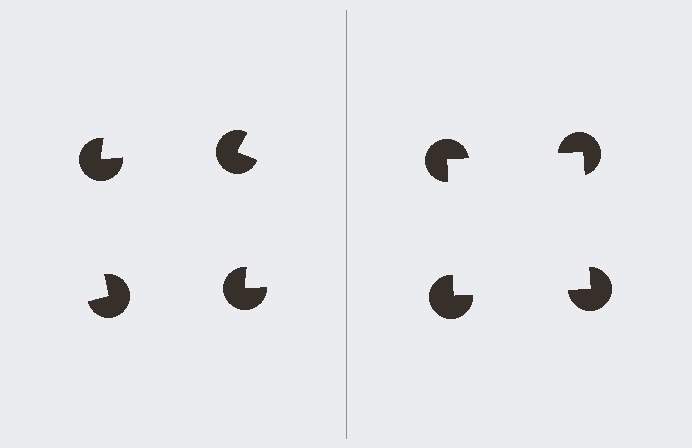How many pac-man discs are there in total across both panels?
8 — 4 on each side.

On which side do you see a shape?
An illusory square appears on the right side. On the left side the wedge cuts are rotated, so no coherent shape forms.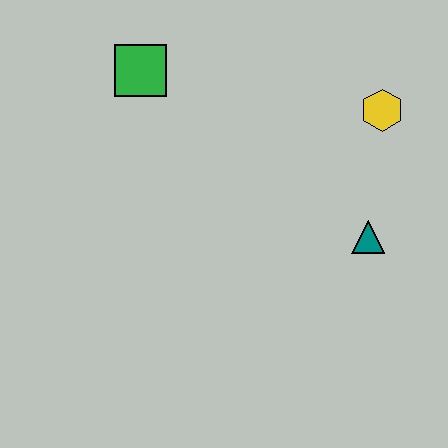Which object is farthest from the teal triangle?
The green square is farthest from the teal triangle.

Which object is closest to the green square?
The yellow hexagon is closest to the green square.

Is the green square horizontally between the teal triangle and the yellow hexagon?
No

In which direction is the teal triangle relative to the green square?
The teal triangle is to the right of the green square.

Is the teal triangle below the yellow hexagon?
Yes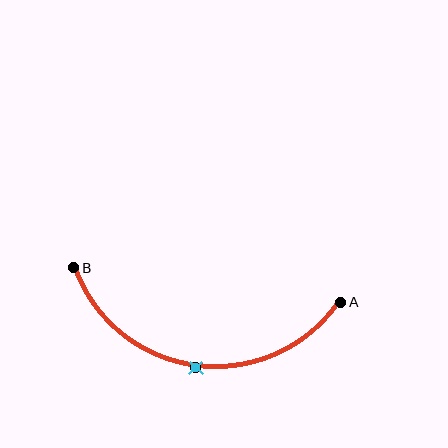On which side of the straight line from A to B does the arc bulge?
The arc bulges below the straight line connecting A and B.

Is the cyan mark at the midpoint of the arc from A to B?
Yes. The cyan mark lies on the arc at equal arc-length from both A and B — it is the arc midpoint.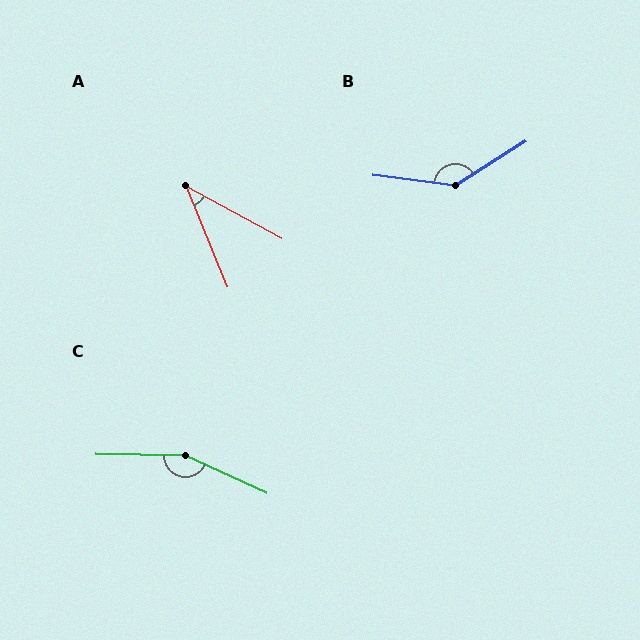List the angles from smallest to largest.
A (39°), B (141°), C (156°).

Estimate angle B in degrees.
Approximately 141 degrees.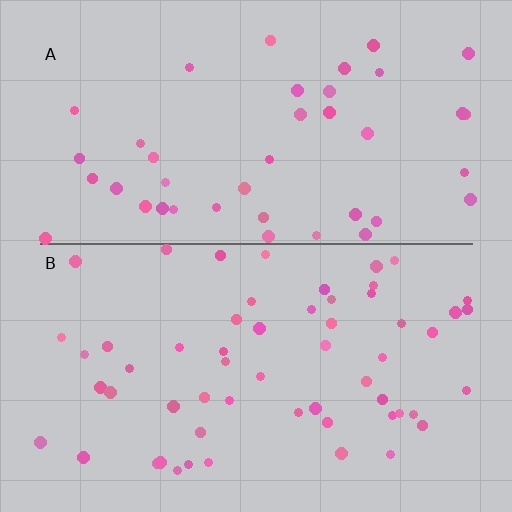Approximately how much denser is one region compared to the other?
Approximately 1.4× — region B over region A.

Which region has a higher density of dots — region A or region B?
B (the bottom).